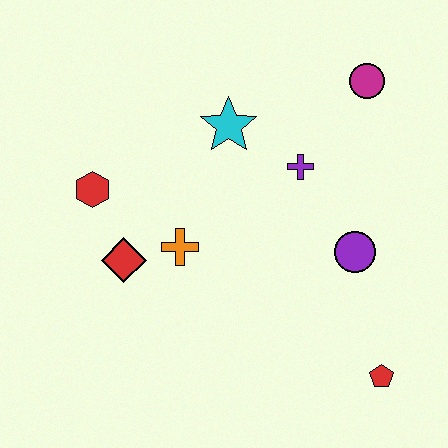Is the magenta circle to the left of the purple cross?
No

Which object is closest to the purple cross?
The cyan star is closest to the purple cross.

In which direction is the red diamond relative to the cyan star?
The red diamond is below the cyan star.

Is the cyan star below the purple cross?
No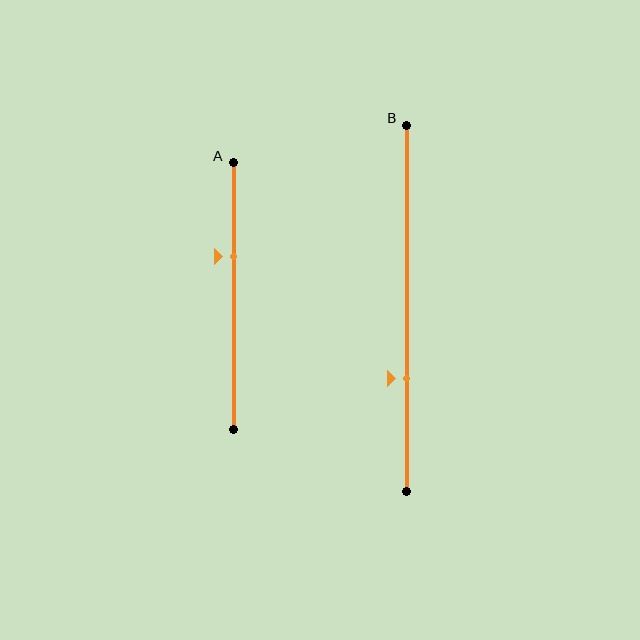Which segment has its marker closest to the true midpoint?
Segment A has its marker closest to the true midpoint.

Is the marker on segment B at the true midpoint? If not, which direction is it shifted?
No, the marker on segment B is shifted downward by about 19% of the segment length.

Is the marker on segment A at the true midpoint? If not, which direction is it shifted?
No, the marker on segment A is shifted upward by about 15% of the segment length.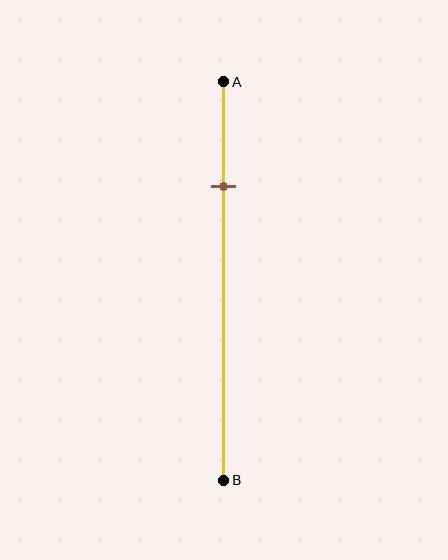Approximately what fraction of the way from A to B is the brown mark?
The brown mark is approximately 25% of the way from A to B.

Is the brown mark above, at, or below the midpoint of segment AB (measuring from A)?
The brown mark is above the midpoint of segment AB.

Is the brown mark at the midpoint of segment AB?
No, the mark is at about 25% from A, not at the 50% midpoint.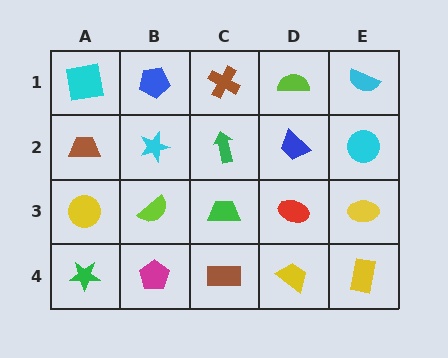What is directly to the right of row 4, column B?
A brown rectangle.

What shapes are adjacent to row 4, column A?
A yellow circle (row 3, column A), a magenta pentagon (row 4, column B).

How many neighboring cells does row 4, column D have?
3.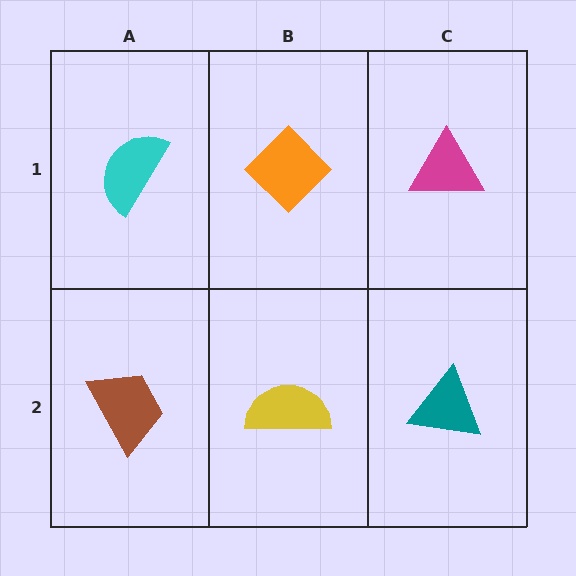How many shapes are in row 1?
3 shapes.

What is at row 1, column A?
A cyan semicircle.